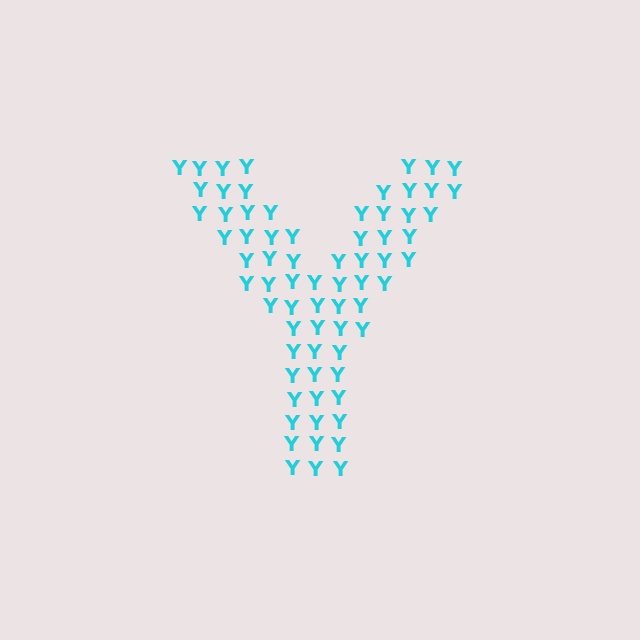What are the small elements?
The small elements are letter Y's.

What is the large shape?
The large shape is the letter Y.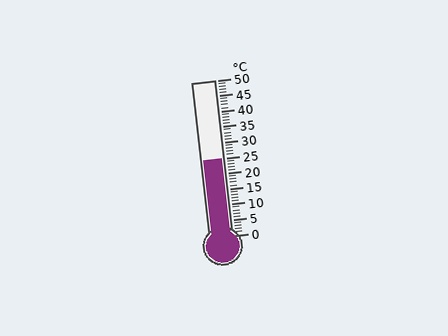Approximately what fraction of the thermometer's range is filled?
The thermometer is filled to approximately 50% of its range.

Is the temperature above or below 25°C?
The temperature is at 25°C.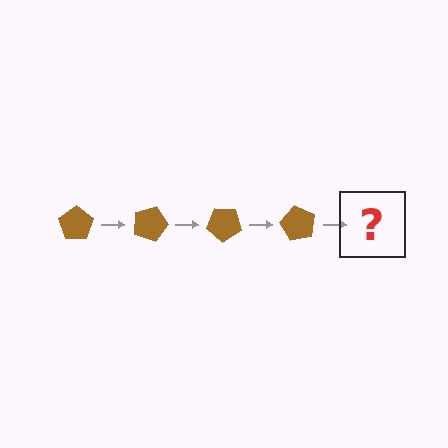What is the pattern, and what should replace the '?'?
The pattern is that the pentagon rotates 20 degrees each step. The '?' should be a brown pentagon rotated 80 degrees.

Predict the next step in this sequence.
The next step is a brown pentagon rotated 80 degrees.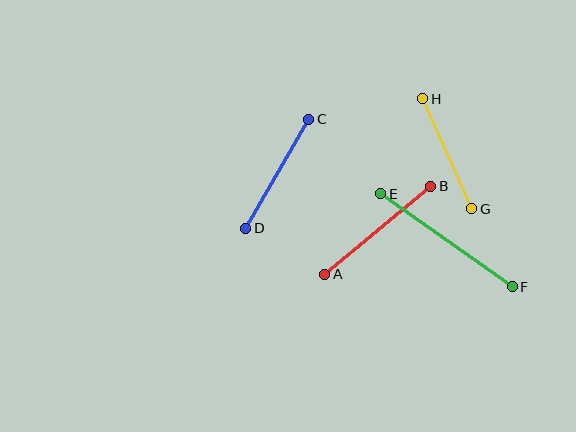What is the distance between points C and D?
The distance is approximately 126 pixels.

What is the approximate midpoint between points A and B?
The midpoint is at approximately (378, 230) pixels.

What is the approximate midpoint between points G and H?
The midpoint is at approximately (447, 154) pixels.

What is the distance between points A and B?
The distance is approximately 138 pixels.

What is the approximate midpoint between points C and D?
The midpoint is at approximately (277, 174) pixels.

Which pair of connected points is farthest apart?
Points E and F are farthest apart.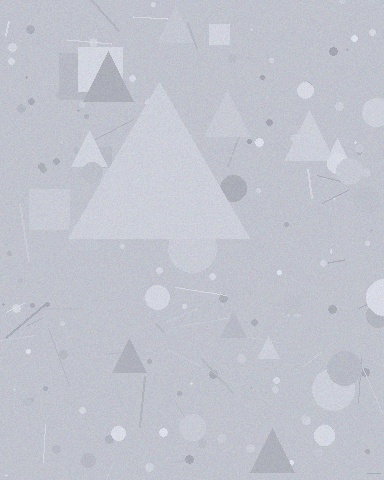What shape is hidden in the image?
A triangle is hidden in the image.